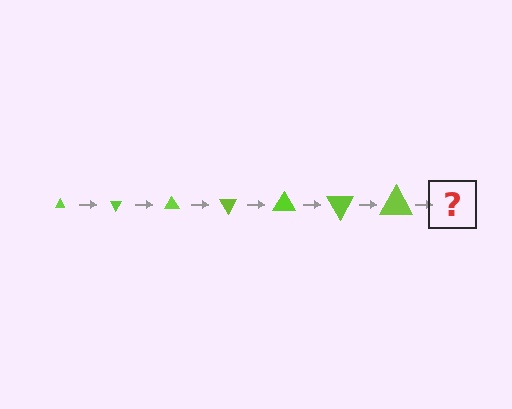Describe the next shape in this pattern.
It should be a triangle, larger than the previous one and rotated 420 degrees from the start.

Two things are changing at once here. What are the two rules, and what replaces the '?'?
The two rules are that the triangle grows larger each step and it rotates 60 degrees each step. The '?' should be a triangle, larger than the previous one and rotated 420 degrees from the start.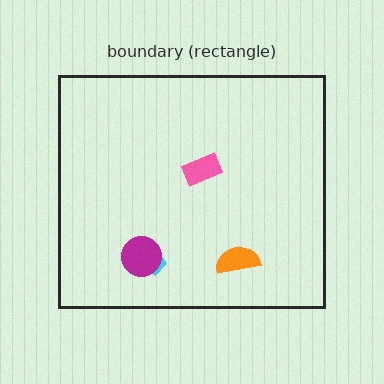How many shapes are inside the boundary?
4 inside, 0 outside.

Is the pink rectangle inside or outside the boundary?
Inside.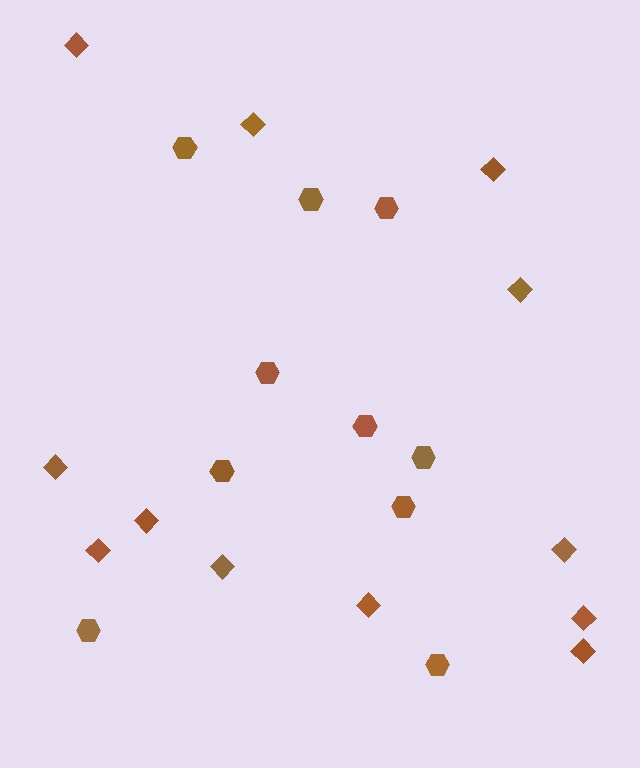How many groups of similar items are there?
There are 2 groups: one group of diamonds (12) and one group of hexagons (10).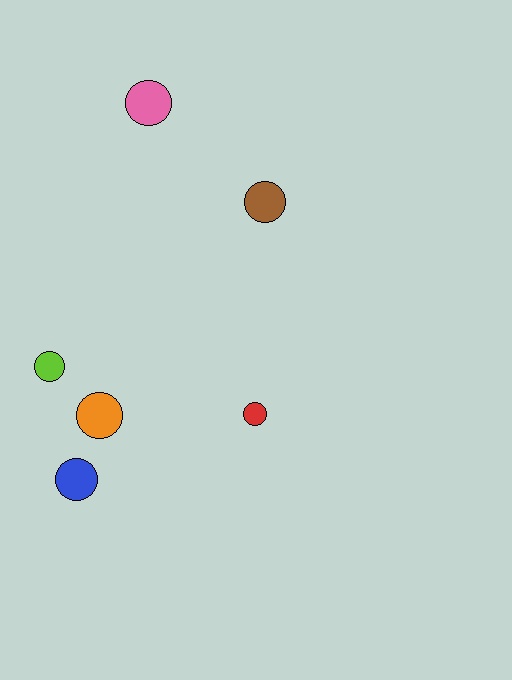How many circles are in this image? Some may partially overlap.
There are 6 circles.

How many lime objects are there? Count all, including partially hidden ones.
There is 1 lime object.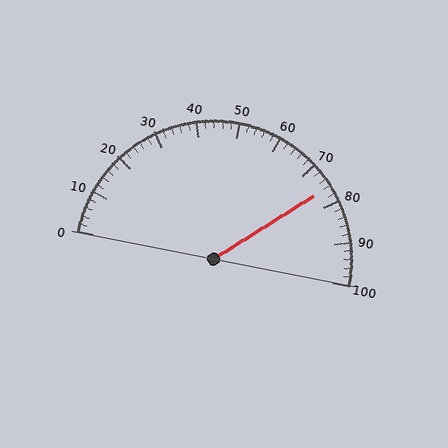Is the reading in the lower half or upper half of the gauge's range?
The reading is in the upper half of the range (0 to 100).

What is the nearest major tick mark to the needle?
The nearest major tick mark is 80.